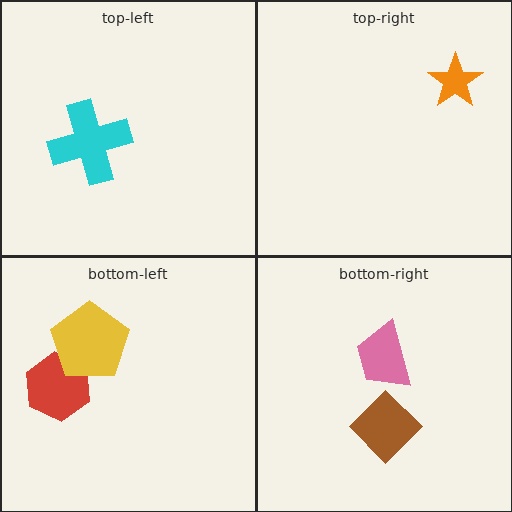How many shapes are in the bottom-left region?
2.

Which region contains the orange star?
The top-right region.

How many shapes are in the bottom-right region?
2.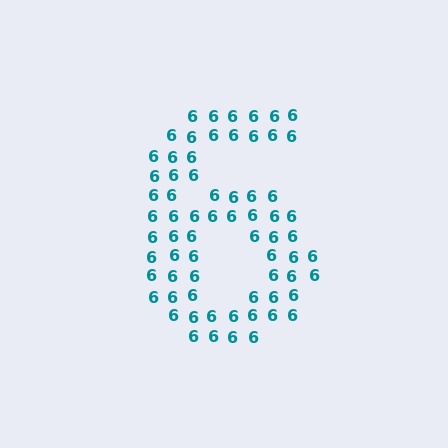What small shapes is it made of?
It is made of small digit 6's.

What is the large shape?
The large shape is the digit 6.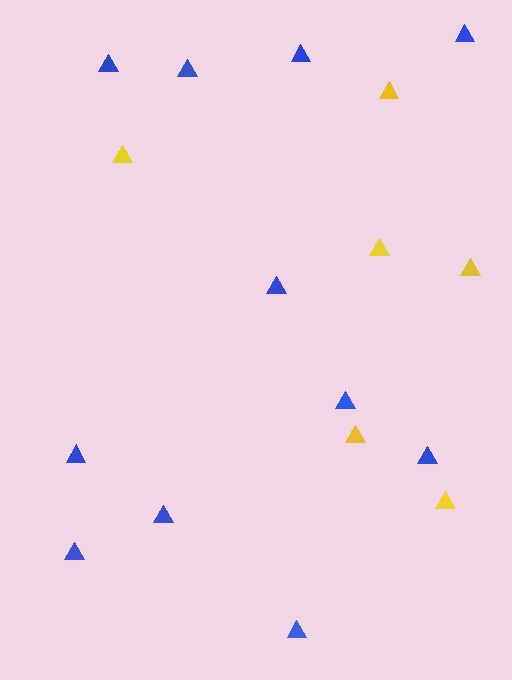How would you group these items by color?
There are 2 groups: one group of blue triangles (11) and one group of yellow triangles (6).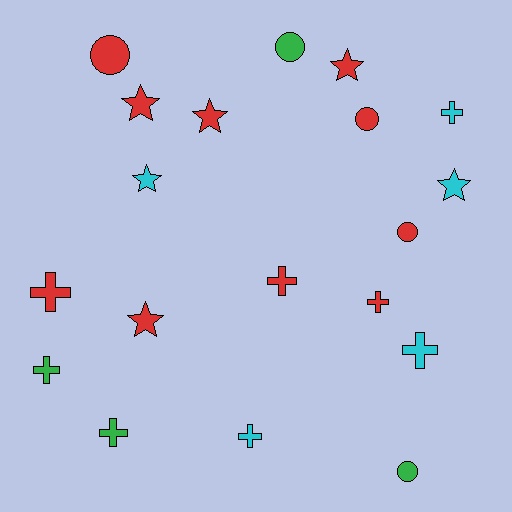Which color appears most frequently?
Red, with 10 objects.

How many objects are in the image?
There are 19 objects.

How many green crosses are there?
There are 2 green crosses.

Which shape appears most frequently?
Cross, with 8 objects.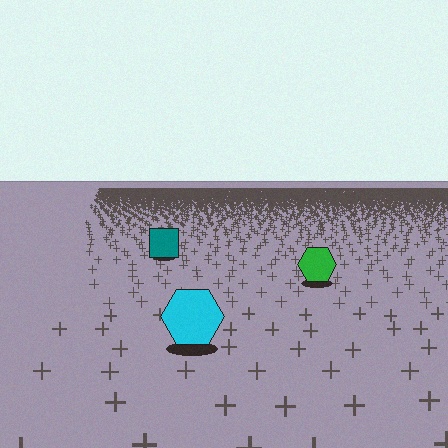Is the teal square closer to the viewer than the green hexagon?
No. The green hexagon is closer — you can tell from the texture gradient: the ground texture is coarser near it.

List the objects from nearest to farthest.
From nearest to farthest: the cyan hexagon, the green hexagon, the teal square.